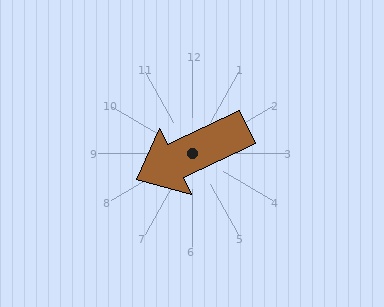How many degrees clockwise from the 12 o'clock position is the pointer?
Approximately 244 degrees.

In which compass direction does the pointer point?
Southwest.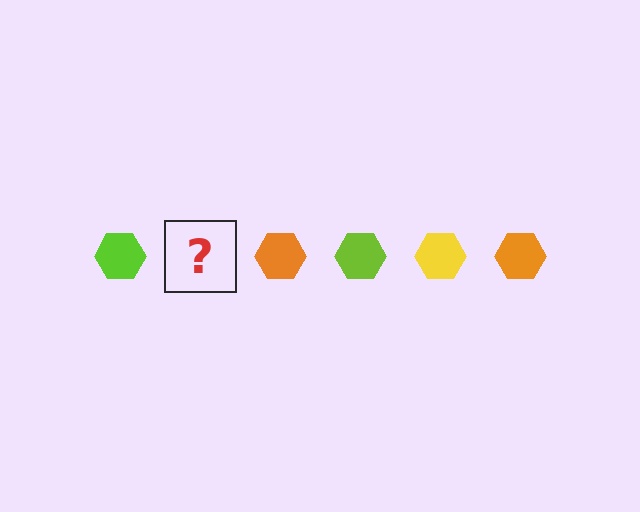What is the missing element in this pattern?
The missing element is a yellow hexagon.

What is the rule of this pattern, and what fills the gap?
The rule is that the pattern cycles through lime, yellow, orange hexagons. The gap should be filled with a yellow hexagon.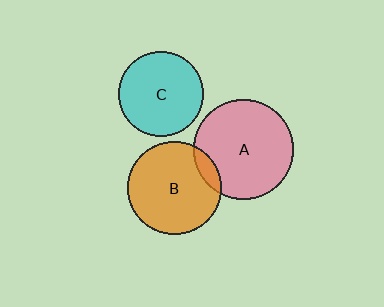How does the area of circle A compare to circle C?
Approximately 1.4 times.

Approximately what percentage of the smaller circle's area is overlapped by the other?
Approximately 10%.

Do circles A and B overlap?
Yes.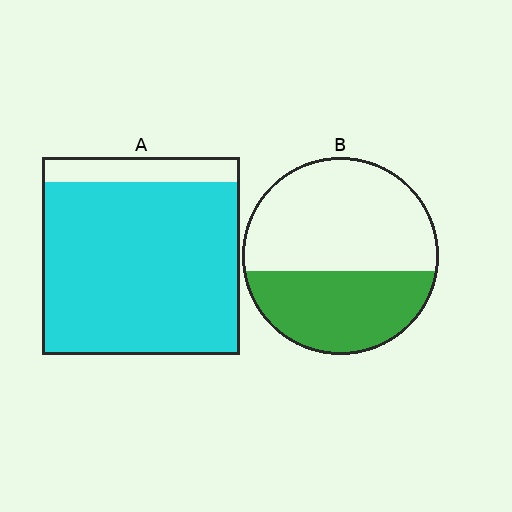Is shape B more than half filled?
No.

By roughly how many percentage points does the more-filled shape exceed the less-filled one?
By roughly 45 percentage points (A over B).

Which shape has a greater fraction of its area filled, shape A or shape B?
Shape A.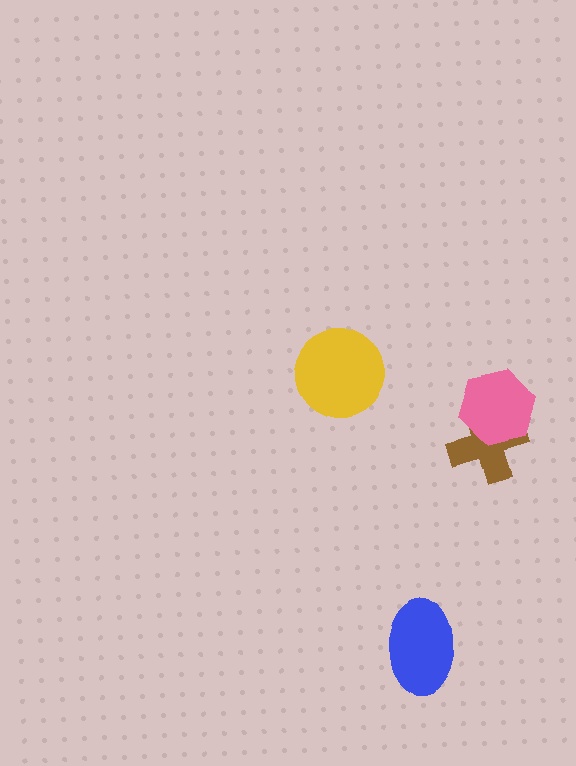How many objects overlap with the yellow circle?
0 objects overlap with the yellow circle.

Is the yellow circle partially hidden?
No, no other shape covers it.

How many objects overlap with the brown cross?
1 object overlaps with the brown cross.